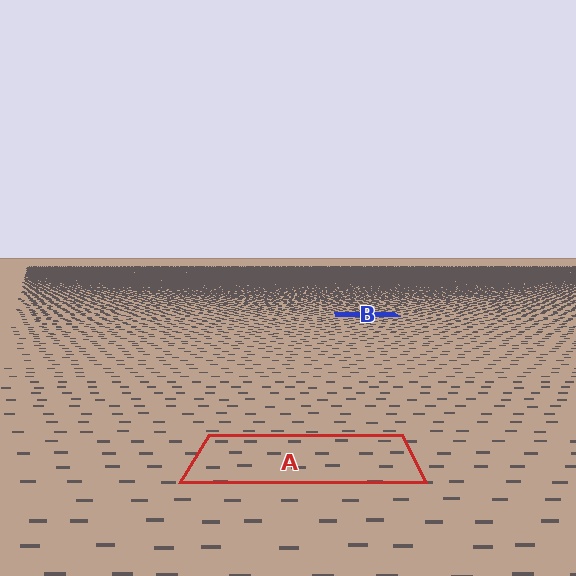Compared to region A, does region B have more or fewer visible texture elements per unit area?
Region B has more texture elements per unit area — they are packed more densely because it is farther away.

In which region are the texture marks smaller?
The texture marks are smaller in region B, because it is farther away.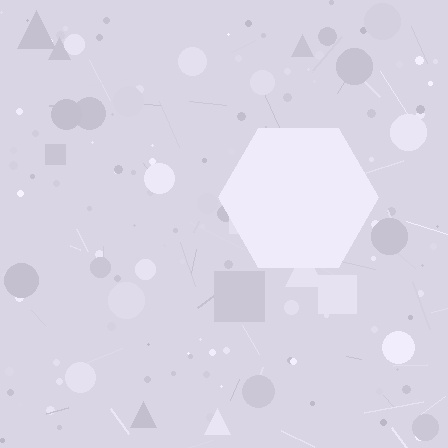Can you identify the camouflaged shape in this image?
The camouflaged shape is a hexagon.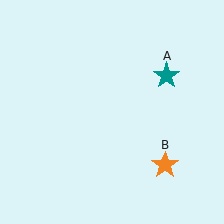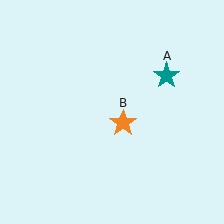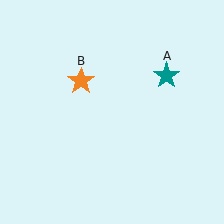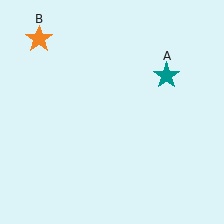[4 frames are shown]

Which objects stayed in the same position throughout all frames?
Teal star (object A) remained stationary.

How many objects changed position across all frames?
1 object changed position: orange star (object B).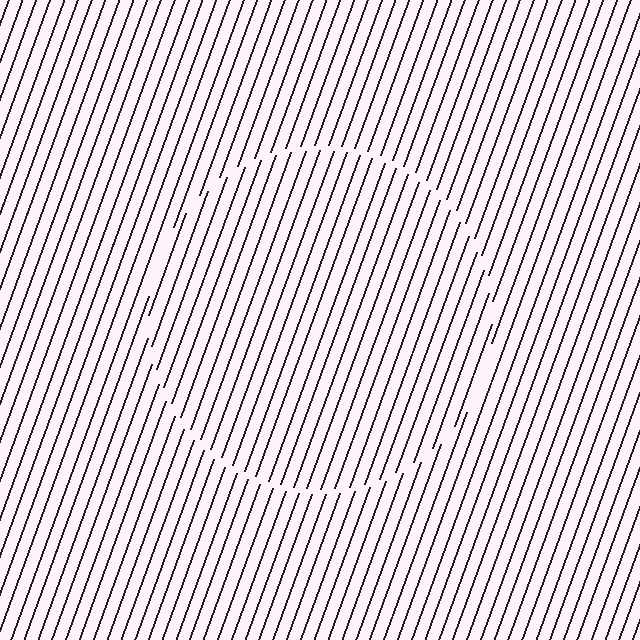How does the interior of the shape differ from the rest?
The interior of the shape contains the same grating, shifted by half a period — the contour is defined by the phase discontinuity where line-ends from the inner and outer gratings abut.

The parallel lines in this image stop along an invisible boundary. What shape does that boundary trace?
An illusory circle. The interior of the shape contains the same grating, shifted by half a period — the contour is defined by the phase discontinuity where line-ends from the inner and outer gratings abut.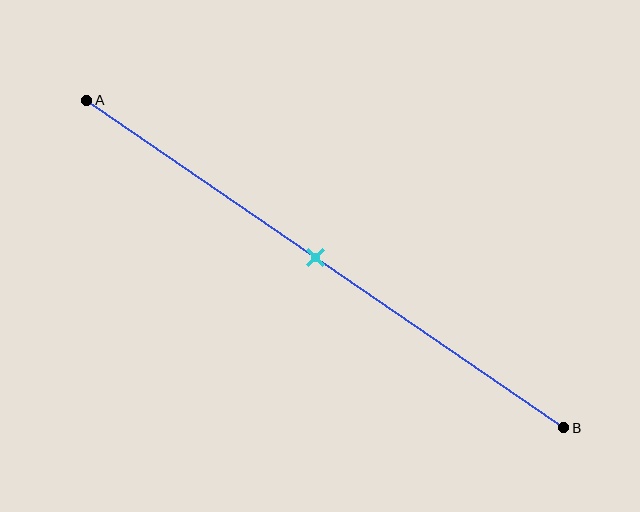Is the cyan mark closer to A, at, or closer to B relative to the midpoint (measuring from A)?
The cyan mark is approximately at the midpoint of segment AB.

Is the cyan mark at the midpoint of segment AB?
Yes, the mark is approximately at the midpoint.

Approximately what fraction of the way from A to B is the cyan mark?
The cyan mark is approximately 50% of the way from A to B.